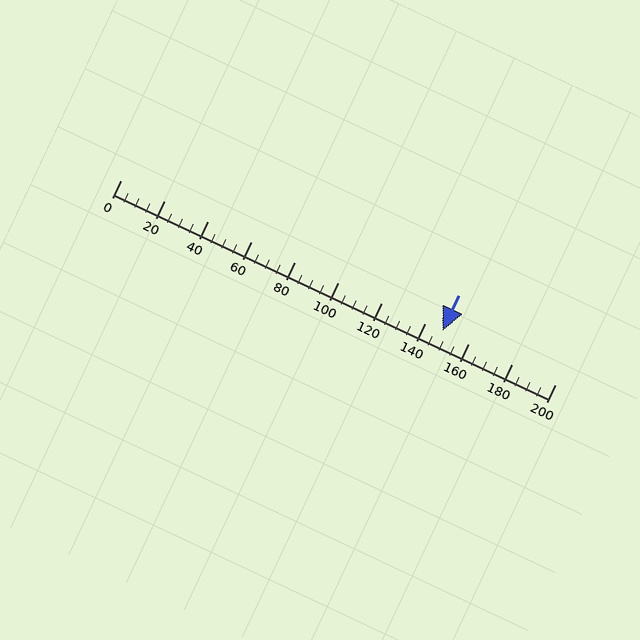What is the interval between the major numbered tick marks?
The major tick marks are spaced 20 units apart.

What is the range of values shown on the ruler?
The ruler shows values from 0 to 200.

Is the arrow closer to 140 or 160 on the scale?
The arrow is closer to 140.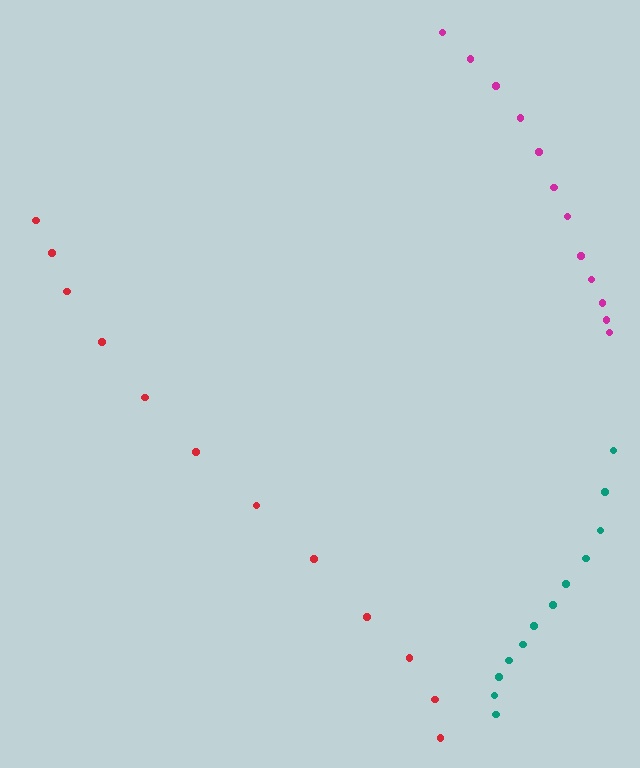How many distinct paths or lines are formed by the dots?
There are 3 distinct paths.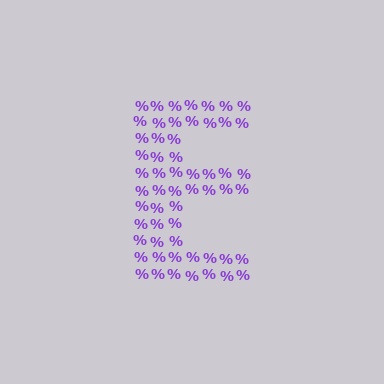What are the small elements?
The small elements are percent signs.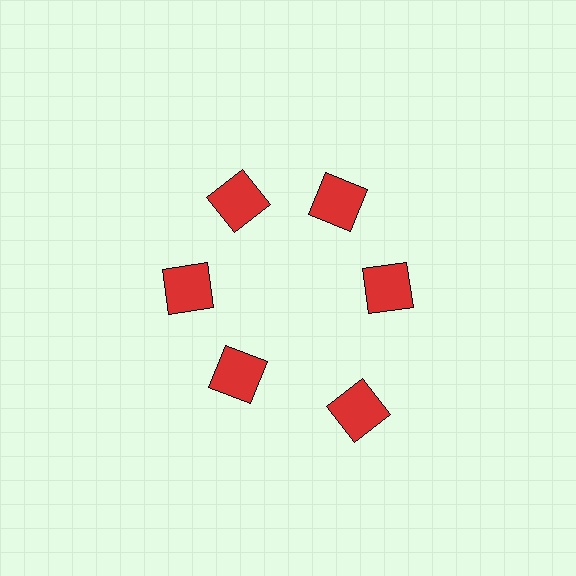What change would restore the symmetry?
The symmetry would be restored by moving it inward, back onto the ring so that all 6 squares sit at equal angles and equal distance from the center.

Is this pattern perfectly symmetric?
No. The 6 red squares are arranged in a ring, but one element near the 5 o'clock position is pushed outward from the center, breaking the 6-fold rotational symmetry.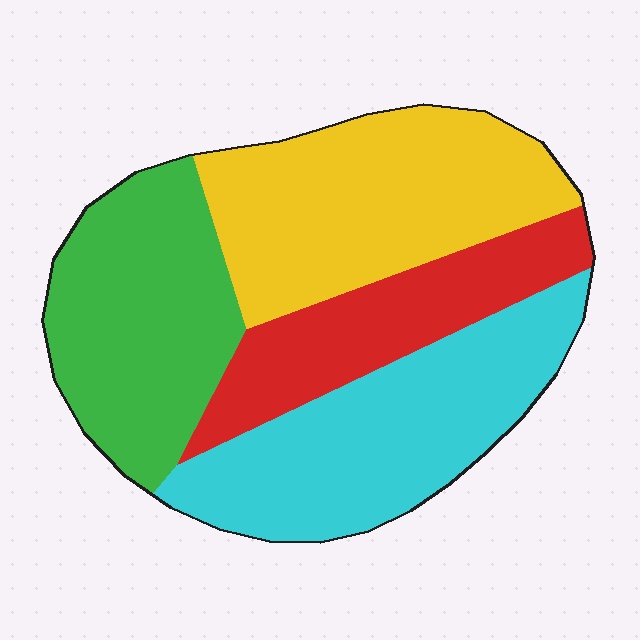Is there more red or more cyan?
Cyan.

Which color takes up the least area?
Red, at roughly 20%.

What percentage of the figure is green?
Green takes up between a quarter and a half of the figure.